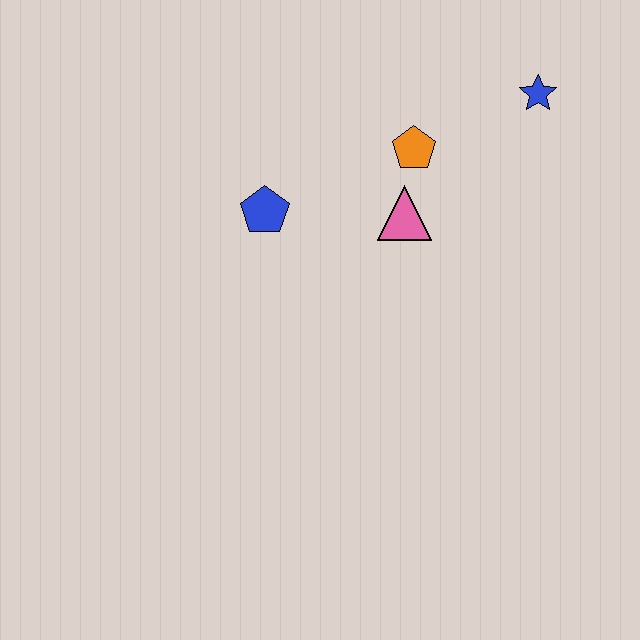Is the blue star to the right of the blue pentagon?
Yes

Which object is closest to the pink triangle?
The orange pentagon is closest to the pink triangle.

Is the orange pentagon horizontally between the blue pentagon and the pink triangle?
No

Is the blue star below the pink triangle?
No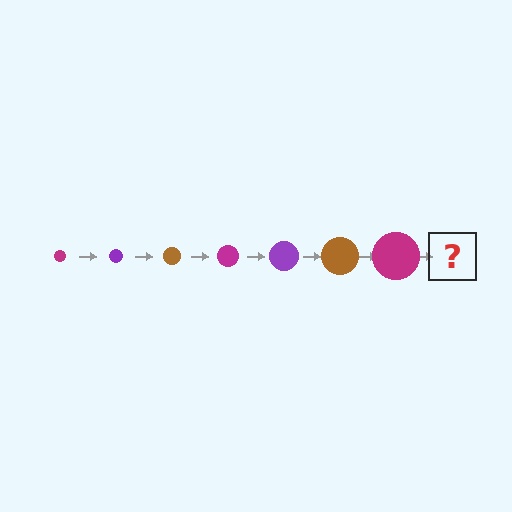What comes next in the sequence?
The next element should be a purple circle, larger than the previous one.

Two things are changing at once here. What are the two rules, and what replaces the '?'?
The two rules are that the circle grows larger each step and the color cycles through magenta, purple, and brown. The '?' should be a purple circle, larger than the previous one.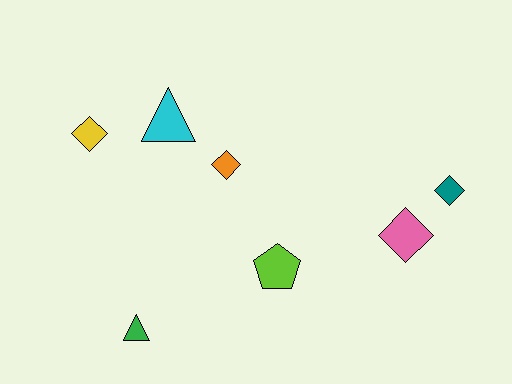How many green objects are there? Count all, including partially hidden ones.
There is 1 green object.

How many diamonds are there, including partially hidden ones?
There are 4 diamonds.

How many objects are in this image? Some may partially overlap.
There are 7 objects.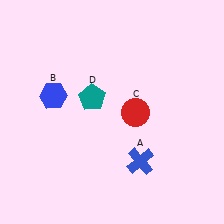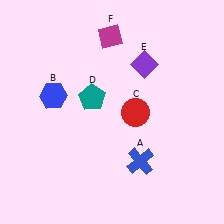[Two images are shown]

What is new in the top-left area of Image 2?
A magenta diamond (F) was added in the top-left area of Image 2.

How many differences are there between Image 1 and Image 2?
There are 2 differences between the two images.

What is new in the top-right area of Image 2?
A purple diamond (E) was added in the top-right area of Image 2.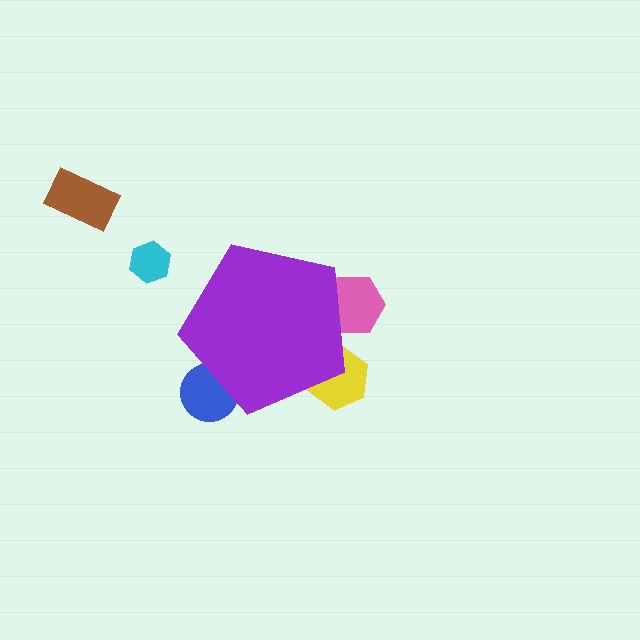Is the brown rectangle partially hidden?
No, the brown rectangle is fully visible.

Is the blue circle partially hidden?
Yes, the blue circle is partially hidden behind the purple pentagon.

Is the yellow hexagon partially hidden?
Yes, the yellow hexagon is partially hidden behind the purple pentagon.